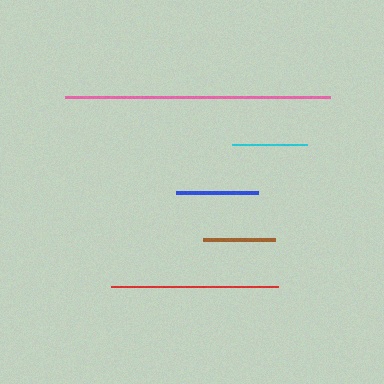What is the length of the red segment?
The red segment is approximately 167 pixels long.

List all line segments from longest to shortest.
From longest to shortest: pink, red, blue, cyan, brown.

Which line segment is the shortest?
The brown line is the shortest at approximately 72 pixels.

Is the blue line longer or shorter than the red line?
The red line is longer than the blue line.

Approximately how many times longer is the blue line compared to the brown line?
The blue line is approximately 1.1 times the length of the brown line.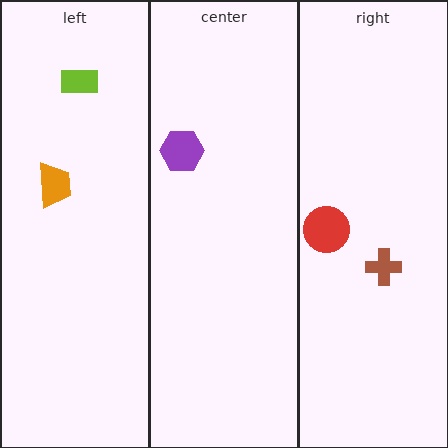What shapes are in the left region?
The lime rectangle, the orange trapezoid.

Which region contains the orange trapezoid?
The left region.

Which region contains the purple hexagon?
The center region.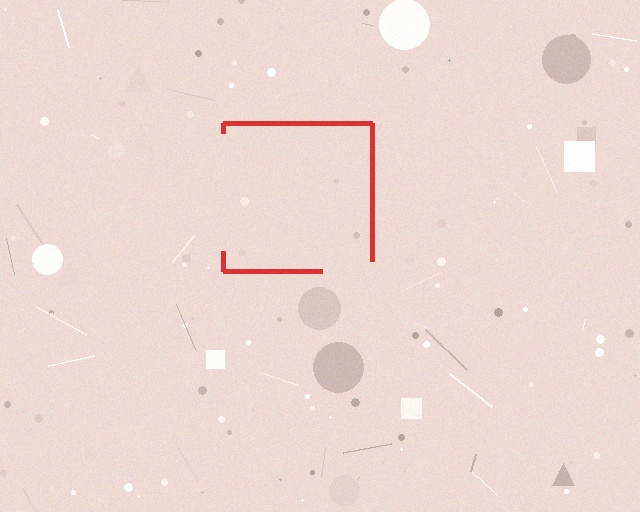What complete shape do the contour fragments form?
The contour fragments form a square.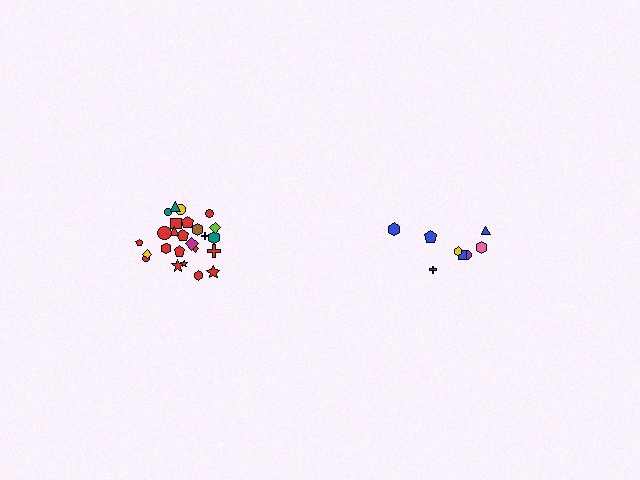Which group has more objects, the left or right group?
The left group.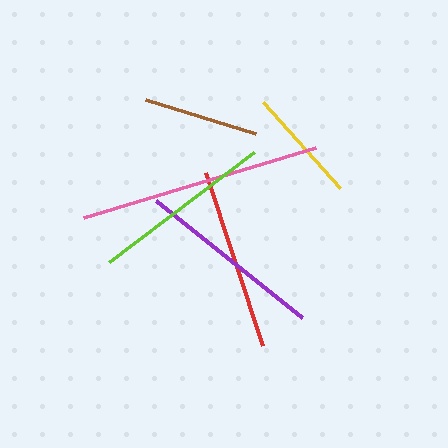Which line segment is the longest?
The pink line is the longest at approximately 242 pixels.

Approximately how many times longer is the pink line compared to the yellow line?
The pink line is approximately 2.1 times the length of the yellow line.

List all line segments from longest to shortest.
From longest to shortest: pink, purple, red, lime, yellow, brown.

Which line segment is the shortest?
The brown line is the shortest at approximately 115 pixels.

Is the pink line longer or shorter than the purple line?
The pink line is longer than the purple line.